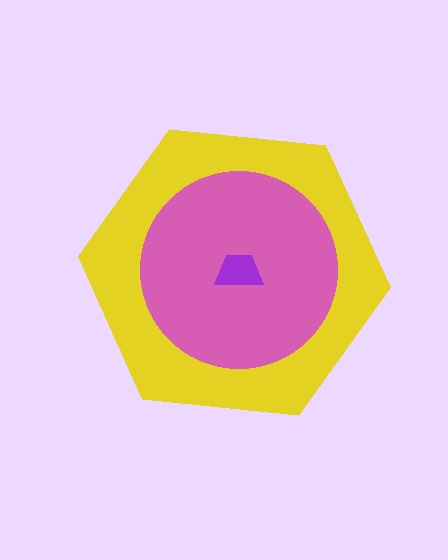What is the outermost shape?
The yellow hexagon.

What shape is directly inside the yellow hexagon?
The pink circle.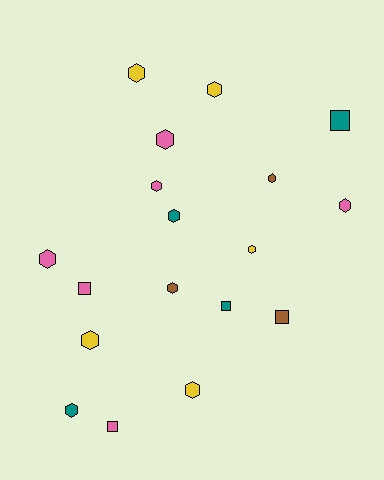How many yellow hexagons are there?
There are 5 yellow hexagons.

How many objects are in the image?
There are 18 objects.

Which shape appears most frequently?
Hexagon, with 13 objects.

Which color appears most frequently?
Pink, with 6 objects.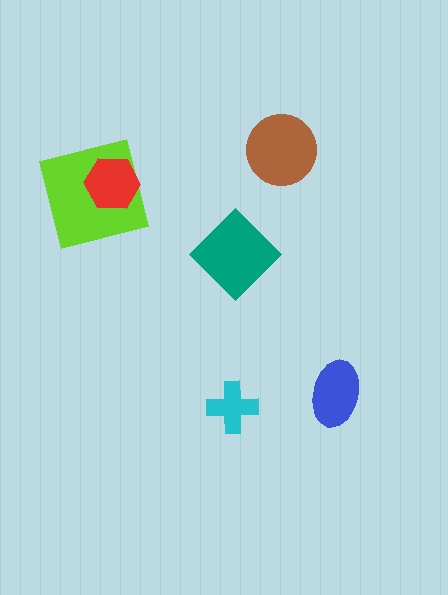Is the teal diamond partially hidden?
No, no other shape covers it.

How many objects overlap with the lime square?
1 object overlaps with the lime square.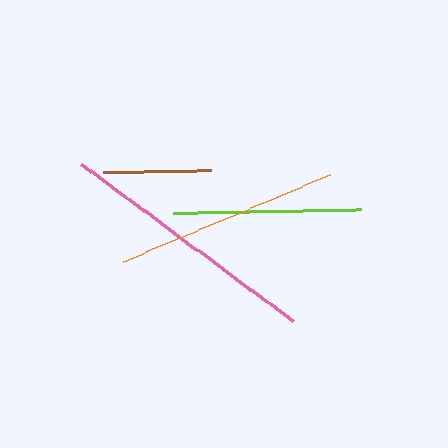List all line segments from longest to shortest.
From longest to shortest: pink, orange, lime, brown.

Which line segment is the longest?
The pink line is the longest at approximately 264 pixels.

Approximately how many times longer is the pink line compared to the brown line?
The pink line is approximately 2.5 times the length of the brown line.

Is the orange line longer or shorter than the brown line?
The orange line is longer than the brown line.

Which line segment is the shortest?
The brown line is the shortest at approximately 107 pixels.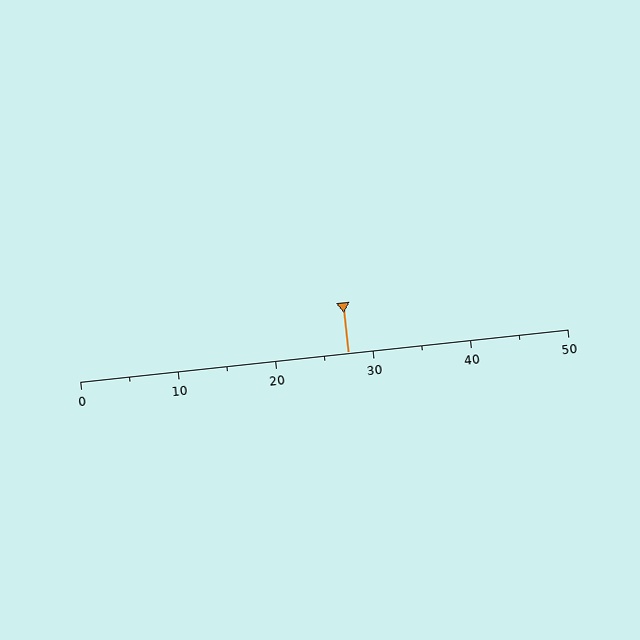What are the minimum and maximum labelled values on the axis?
The axis runs from 0 to 50.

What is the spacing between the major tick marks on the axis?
The major ticks are spaced 10 apart.